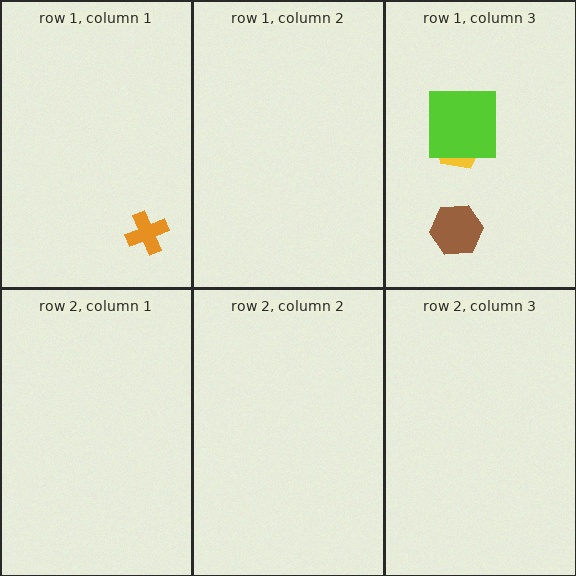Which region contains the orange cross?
The row 1, column 1 region.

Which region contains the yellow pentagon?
The row 1, column 3 region.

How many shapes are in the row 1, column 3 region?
3.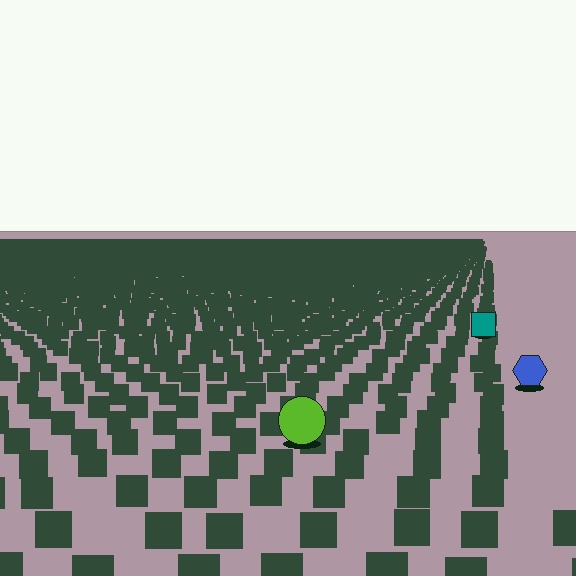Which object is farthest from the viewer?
The teal square is farthest from the viewer. It appears smaller and the ground texture around it is denser.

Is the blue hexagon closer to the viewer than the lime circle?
No. The lime circle is closer — you can tell from the texture gradient: the ground texture is coarser near it.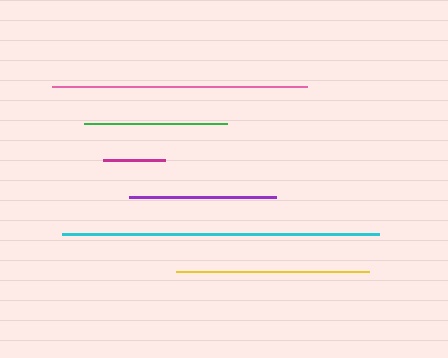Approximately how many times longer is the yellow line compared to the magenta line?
The yellow line is approximately 3.1 times the length of the magenta line.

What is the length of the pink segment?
The pink segment is approximately 256 pixels long.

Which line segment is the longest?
The cyan line is the longest at approximately 317 pixels.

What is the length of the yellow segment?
The yellow segment is approximately 193 pixels long.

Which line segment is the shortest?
The magenta line is the shortest at approximately 62 pixels.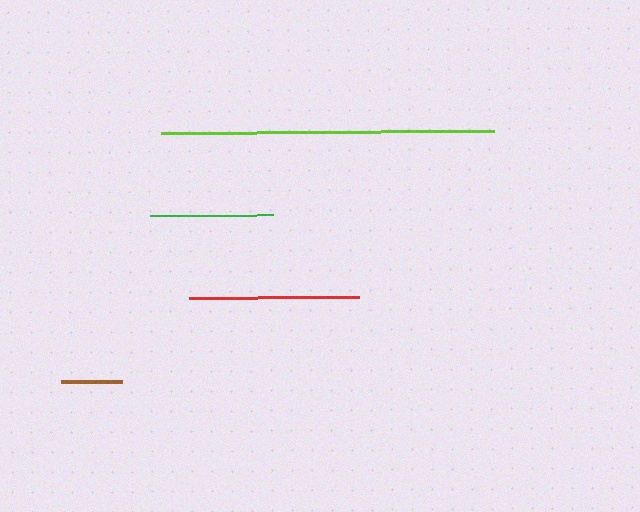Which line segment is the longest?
The lime line is the longest at approximately 333 pixels.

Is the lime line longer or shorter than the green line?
The lime line is longer than the green line.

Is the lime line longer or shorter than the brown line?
The lime line is longer than the brown line.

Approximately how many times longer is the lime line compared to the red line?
The lime line is approximately 2.0 times the length of the red line.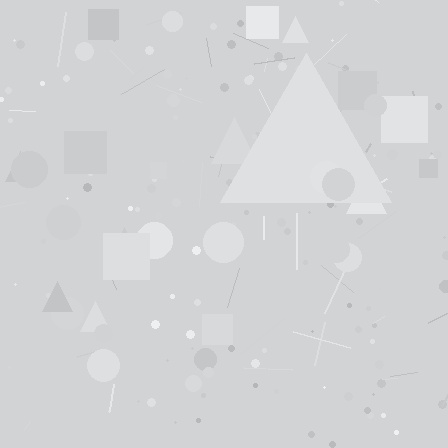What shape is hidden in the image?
A triangle is hidden in the image.